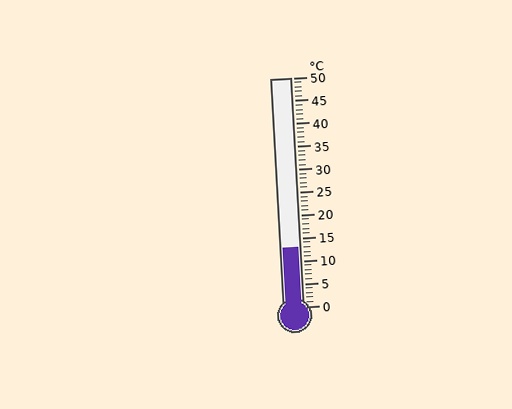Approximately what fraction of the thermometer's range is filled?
The thermometer is filled to approximately 25% of its range.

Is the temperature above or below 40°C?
The temperature is below 40°C.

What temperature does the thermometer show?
The thermometer shows approximately 13°C.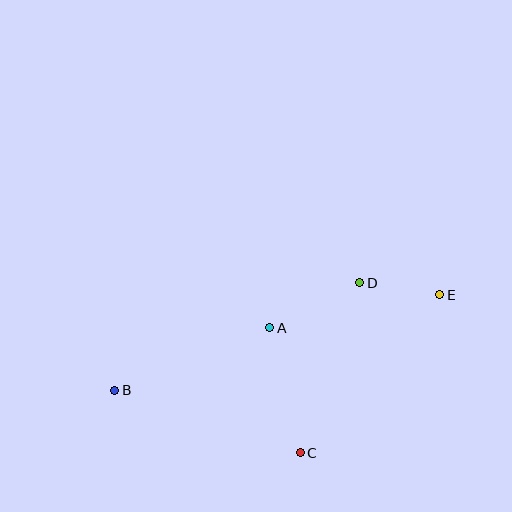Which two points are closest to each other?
Points D and E are closest to each other.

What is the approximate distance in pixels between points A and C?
The distance between A and C is approximately 129 pixels.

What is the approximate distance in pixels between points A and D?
The distance between A and D is approximately 100 pixels.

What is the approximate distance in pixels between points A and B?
The distance between A and B is approximately 167 pixels.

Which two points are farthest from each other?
Points B and E are farthest from each other.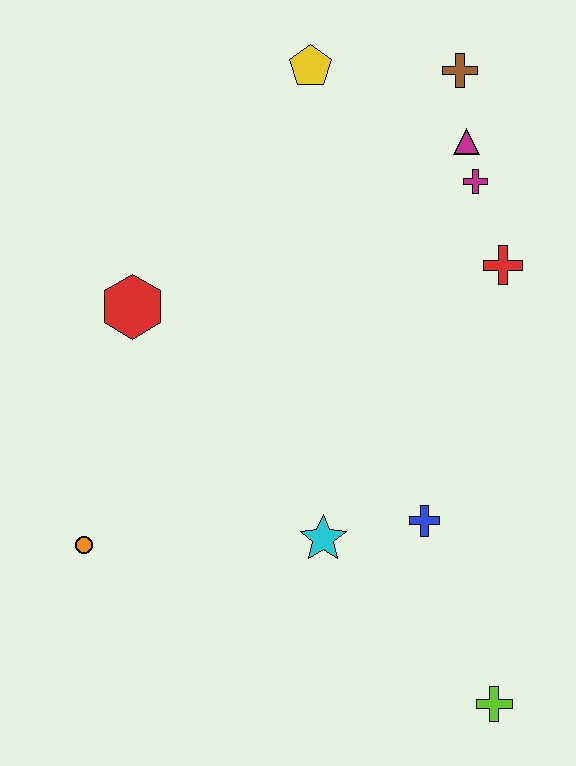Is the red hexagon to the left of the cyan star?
Yes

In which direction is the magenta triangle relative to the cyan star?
The magenta triangle is above the cyan star.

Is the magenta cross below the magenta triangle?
Yes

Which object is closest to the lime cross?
The blue cross is closest to the lime cross.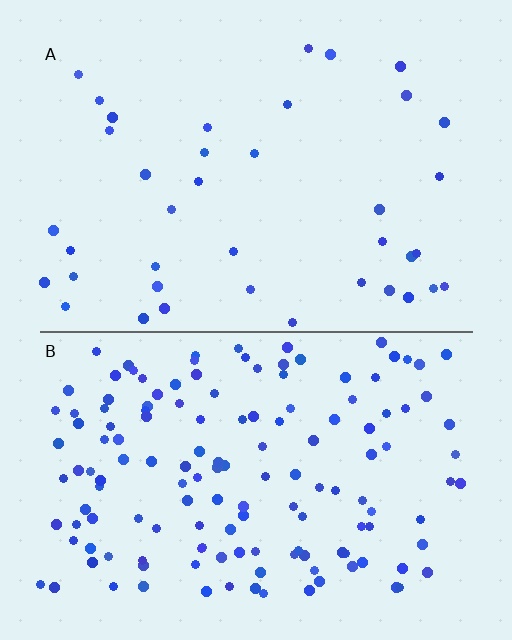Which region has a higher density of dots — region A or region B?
B (the bottom).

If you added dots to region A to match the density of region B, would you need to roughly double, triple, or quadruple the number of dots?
Approximately quadruple.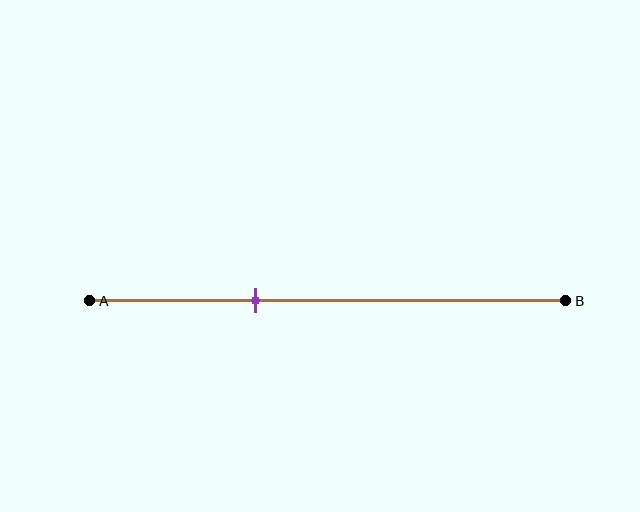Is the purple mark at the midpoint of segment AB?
No, the mark is at about 35% from A, not at the 50% midpoint.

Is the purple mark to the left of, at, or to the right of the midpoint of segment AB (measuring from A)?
The purple mark is to the left of the midpoint of segment AB.